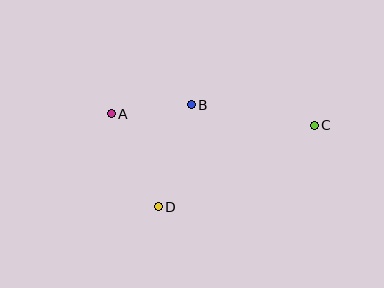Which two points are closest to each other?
Points A and B are closest to each other.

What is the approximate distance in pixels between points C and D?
The distance between C and D is approximately 176 pixels.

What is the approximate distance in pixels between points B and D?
The distance between B and D is approximately 107 pixels.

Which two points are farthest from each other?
Points A and C are farthest from each other.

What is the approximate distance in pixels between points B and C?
The distance between B and C is approximately 125 pixels.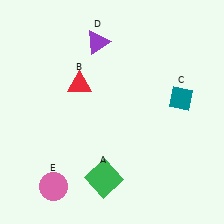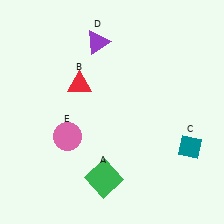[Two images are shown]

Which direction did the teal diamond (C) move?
The teal diamond (C) moved down.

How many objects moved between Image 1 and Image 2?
2 objects moved between the two images.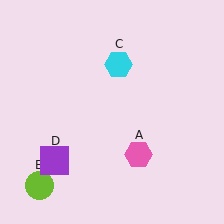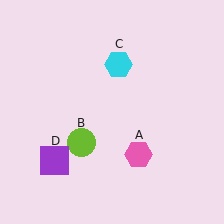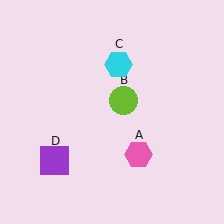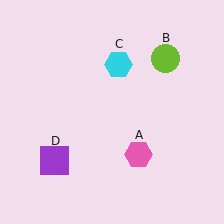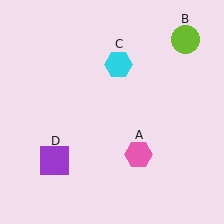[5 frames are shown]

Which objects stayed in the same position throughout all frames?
Pink hexagon (object A) and cyan hexagon (object C) and purple square (object D) remained stationary.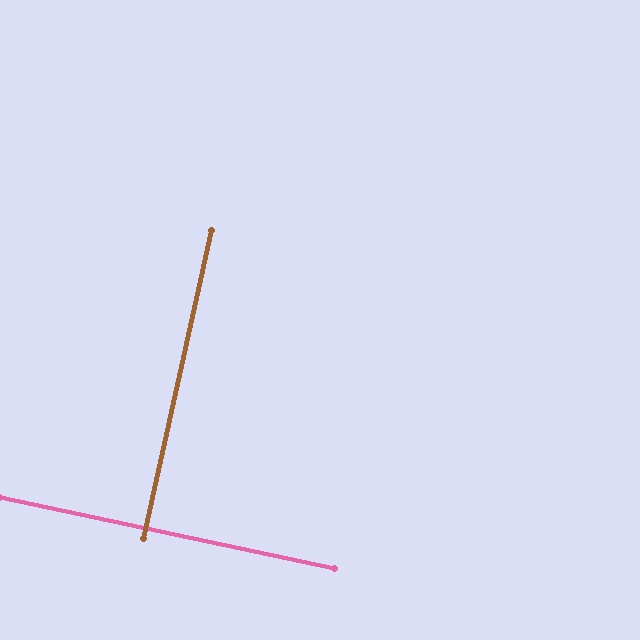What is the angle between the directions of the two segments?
Approximately 89 degrees.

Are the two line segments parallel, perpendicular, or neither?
Perpendicular — they meet at approximately 89°.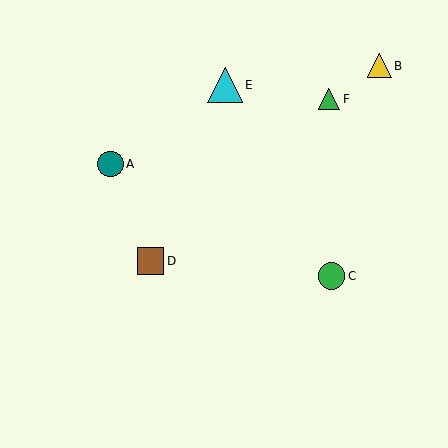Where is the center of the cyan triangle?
The center of the cyan triangle is at (225, 85).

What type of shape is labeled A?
Shape A is a teal circle.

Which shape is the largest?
The cyan triangle (labeled E) is the largest.